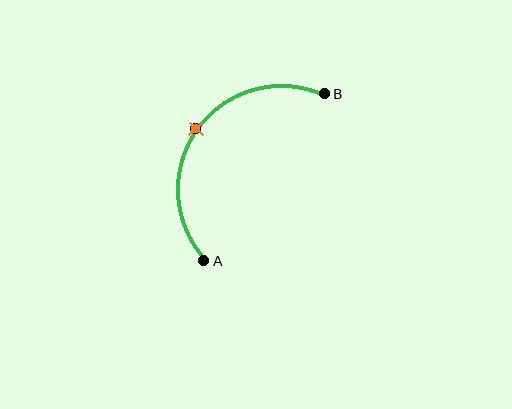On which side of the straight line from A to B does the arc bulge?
The arc bulges above and to the left of the straight line connecting A and B.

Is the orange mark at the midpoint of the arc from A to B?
Yes. The orange mark lies on the arc at equal arc-length from both A and B — it is the arc midpoint.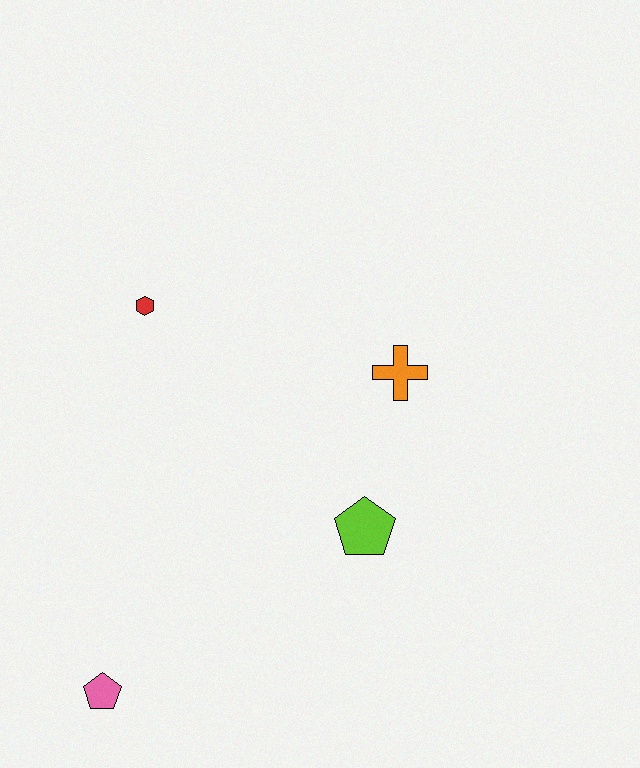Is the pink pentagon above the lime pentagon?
No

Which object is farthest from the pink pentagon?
The orange cross is farthest from the pink pentagon.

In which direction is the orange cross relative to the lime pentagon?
The orange cross is above the lime pentagon.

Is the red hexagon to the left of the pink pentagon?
No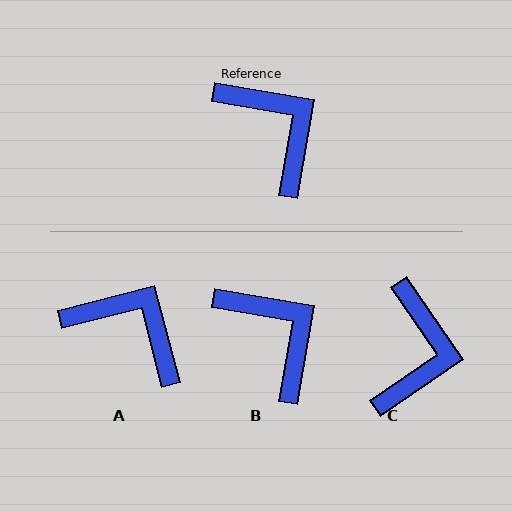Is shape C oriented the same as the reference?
No, it is off by about 46 degrees.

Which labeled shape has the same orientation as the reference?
B.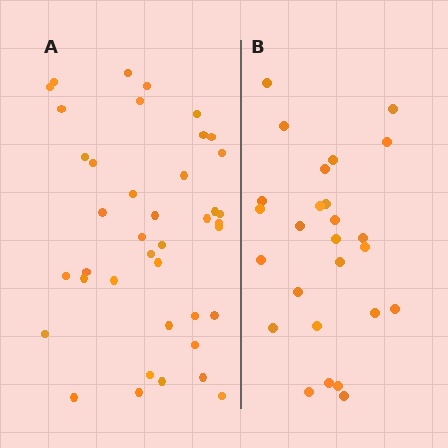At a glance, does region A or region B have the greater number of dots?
Region A (the left region) has more dots.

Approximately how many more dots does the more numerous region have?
Region A has approximately 15 more dots than region B.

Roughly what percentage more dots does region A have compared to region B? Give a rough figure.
About 55% more.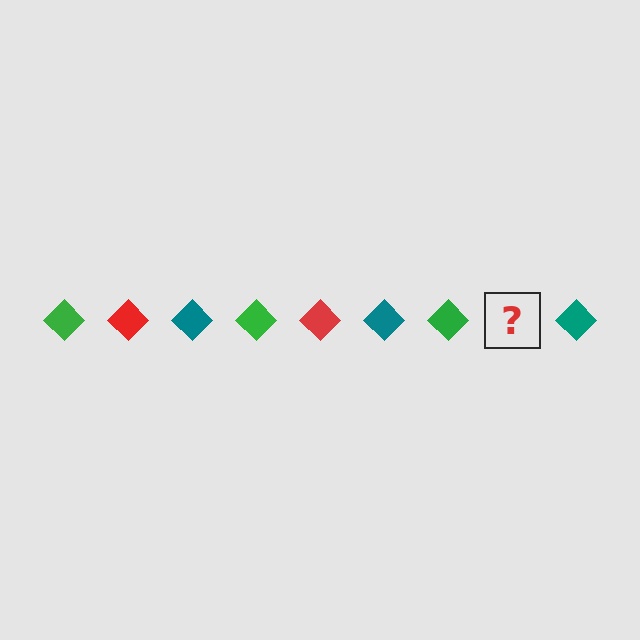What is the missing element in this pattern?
The missing element is a red diamond.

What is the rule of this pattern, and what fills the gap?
The rule is that the pattern cycles through green, red, teal diamonds. The gap should be filled with a red diamond.